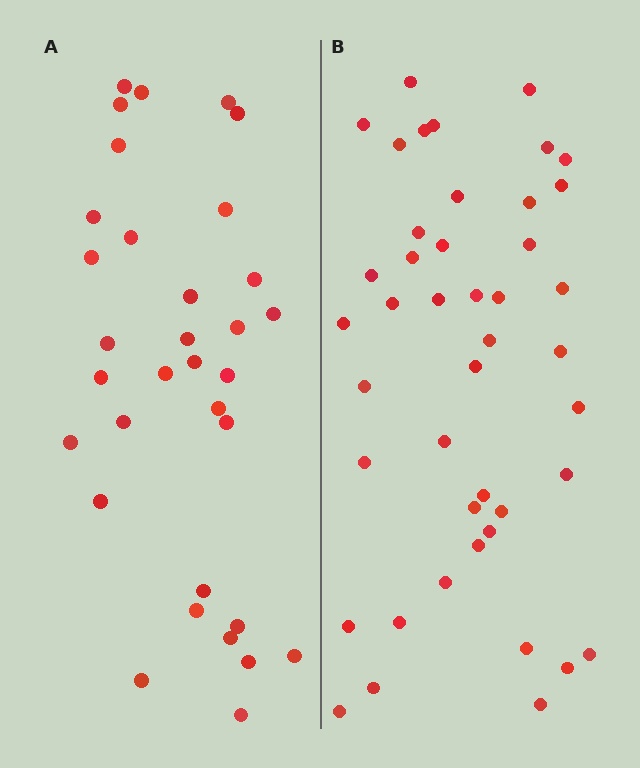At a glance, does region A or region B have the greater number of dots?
Region B (the right region) has more dots.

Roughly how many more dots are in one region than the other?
Region B has roughly 12 or so more dots than region A.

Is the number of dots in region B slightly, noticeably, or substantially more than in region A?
Region B has noticeably more, but not dramatically so. The ratio is roughly 1.3 to 1.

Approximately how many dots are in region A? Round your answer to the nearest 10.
About 30 dots. (The exact count is 33, which rounds to 30.)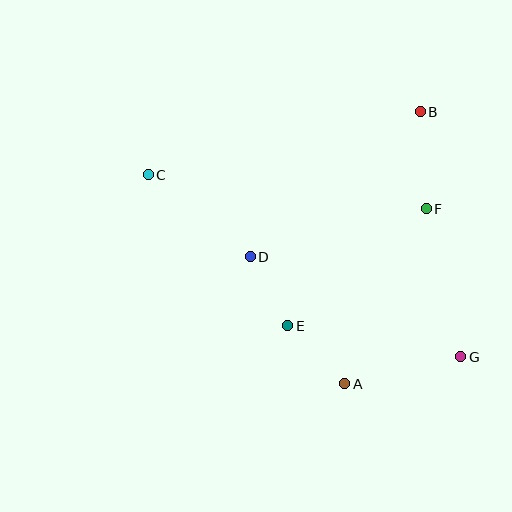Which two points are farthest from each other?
Points C and G are farthest from each other.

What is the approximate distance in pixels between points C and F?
The distance between C and F is approximately 280 pixels.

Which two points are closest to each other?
Points D and E are closest to each other.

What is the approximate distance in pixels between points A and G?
The distance between A and G is approximately 119 pixels.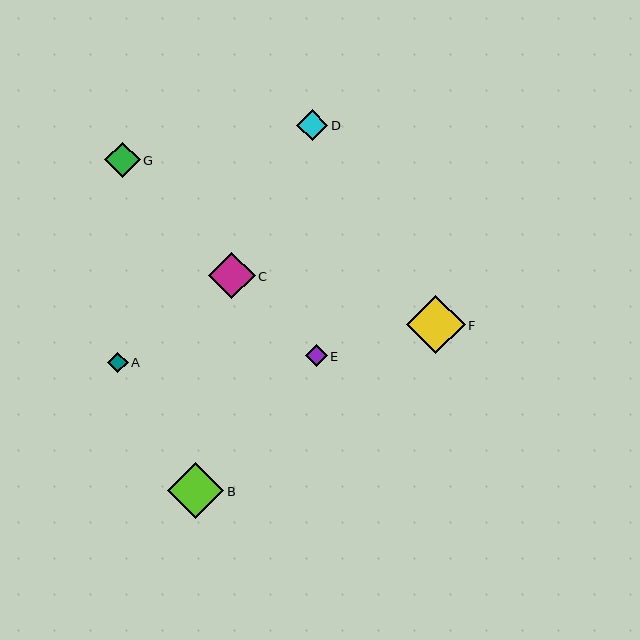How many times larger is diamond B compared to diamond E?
Diamond B is approximately 2.6 times the size of diamond E.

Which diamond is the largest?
Diamond F is the largest with a size of approximately 58 pixels.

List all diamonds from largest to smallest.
From largest to smallest: F, B, C, G, D, E, A.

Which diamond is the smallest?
Diamond A is the smallest with a size of approximately 21 pixels.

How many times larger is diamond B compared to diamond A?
Diamond B is approximately 2.8 times the size of diamond A.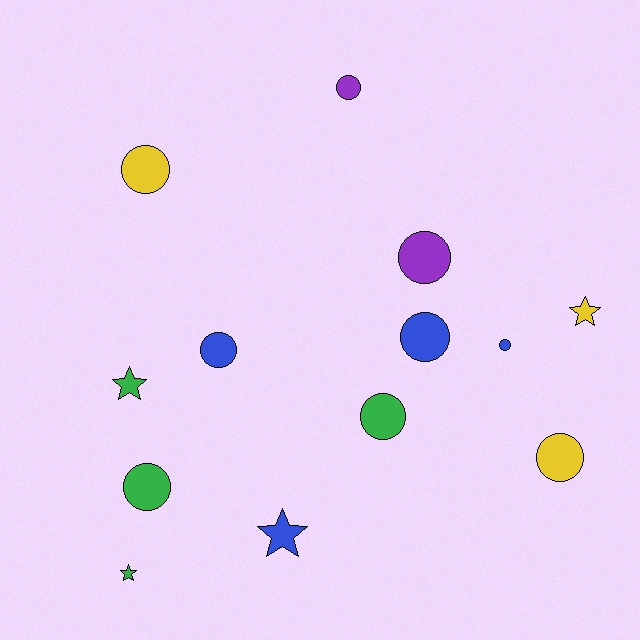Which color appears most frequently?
Blue, with 4 objects.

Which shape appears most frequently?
Circle, with 9 objects.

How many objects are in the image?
There are 13 objects.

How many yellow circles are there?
There are 2 yellow circles.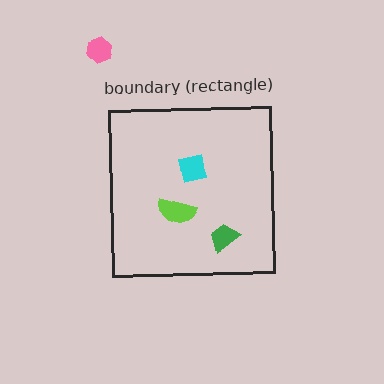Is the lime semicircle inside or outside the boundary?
Inside.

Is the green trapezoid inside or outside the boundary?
Inside.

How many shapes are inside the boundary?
3 inside, 1 outside.